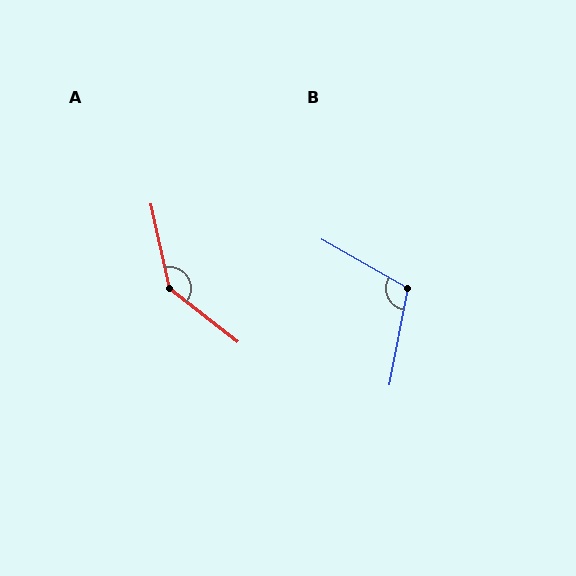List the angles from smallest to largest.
B (108°), A (140°).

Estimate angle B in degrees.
Approximately 108 degrees.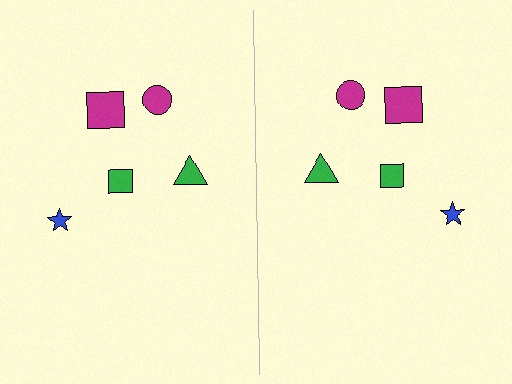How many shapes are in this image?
There are 10 shapes in this image.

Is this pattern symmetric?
Yes, this pattern has bilateral (reflection) symmetry.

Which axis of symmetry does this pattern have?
The pattern has a vertical axis of symmetry running through the center of the image.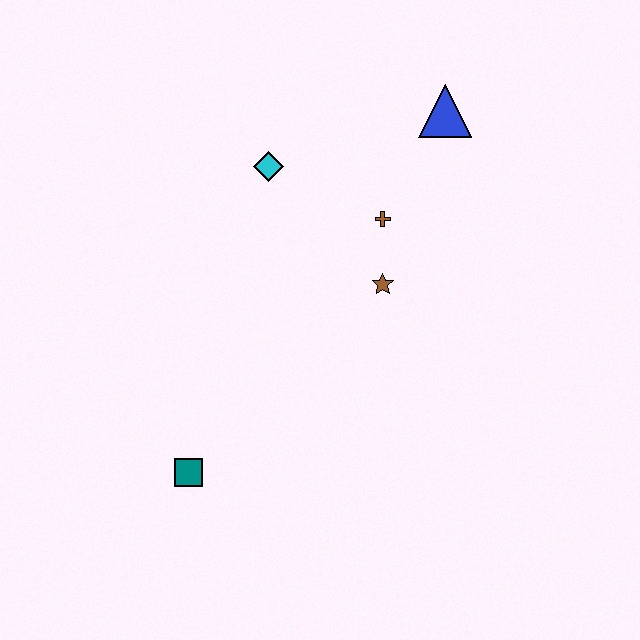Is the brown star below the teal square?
No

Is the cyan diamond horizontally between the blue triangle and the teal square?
Yes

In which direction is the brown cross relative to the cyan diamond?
The brown cross is to the right of the cyan diamond.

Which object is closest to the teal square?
The brown star is closest to the teal square.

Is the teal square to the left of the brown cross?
Yes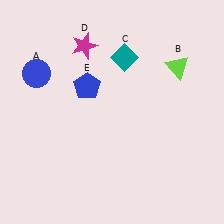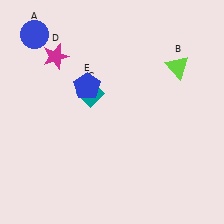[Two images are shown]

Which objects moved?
The objects that moved are: the blue circle (A), the teal diamond (C), the magenta star (D).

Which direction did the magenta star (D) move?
The magenta star (D) moved left.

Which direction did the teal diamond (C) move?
The teal diamond (C) moved down.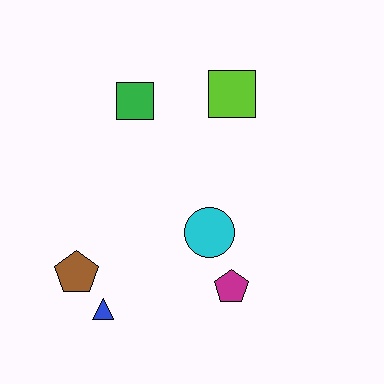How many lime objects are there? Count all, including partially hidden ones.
There is 1 lime object.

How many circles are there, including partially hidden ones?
There is 1 circle.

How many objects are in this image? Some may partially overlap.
There are 6 objects.